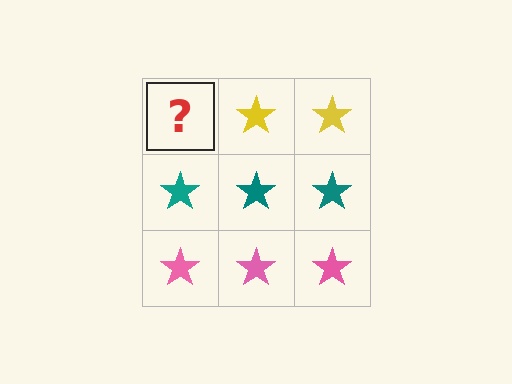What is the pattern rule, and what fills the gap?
The rule is that each row has a consistent color. The gap should be filled with a yellow star.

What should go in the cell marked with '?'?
The missing cell should contain a yellow star.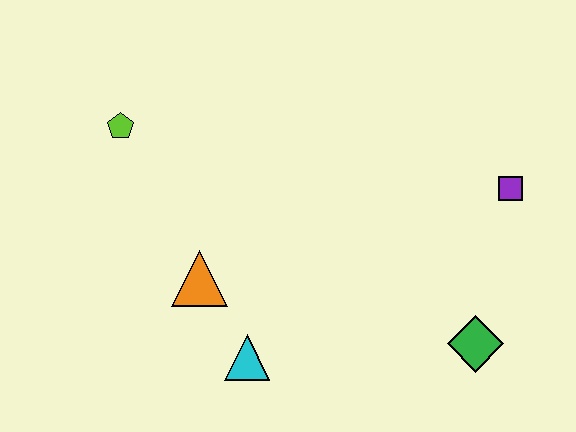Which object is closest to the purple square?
The green diamond is closest to the purple square.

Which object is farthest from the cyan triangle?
The purple square is farthest from the cyan triangle.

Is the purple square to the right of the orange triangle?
Yes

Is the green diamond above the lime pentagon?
No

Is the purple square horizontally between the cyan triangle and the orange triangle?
No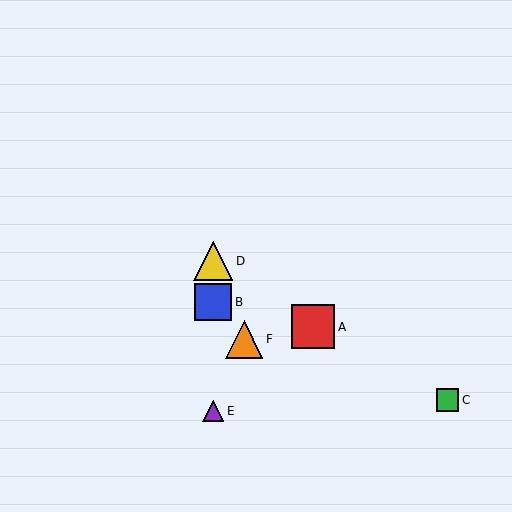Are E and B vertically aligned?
Yes, both are at x≈213.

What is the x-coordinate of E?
Object E is at x≈213.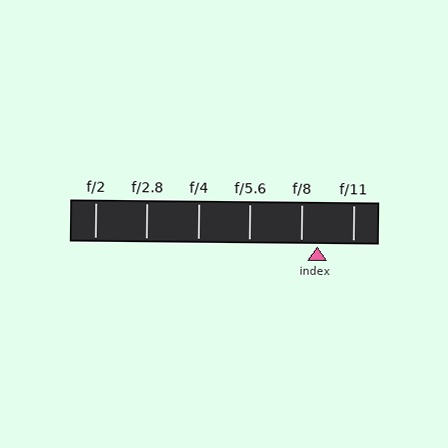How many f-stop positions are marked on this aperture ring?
There are 6 f-stop positions marked.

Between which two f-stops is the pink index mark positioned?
The index mark is between f/8 and f/11.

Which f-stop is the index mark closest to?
The index mark is closest to f/8.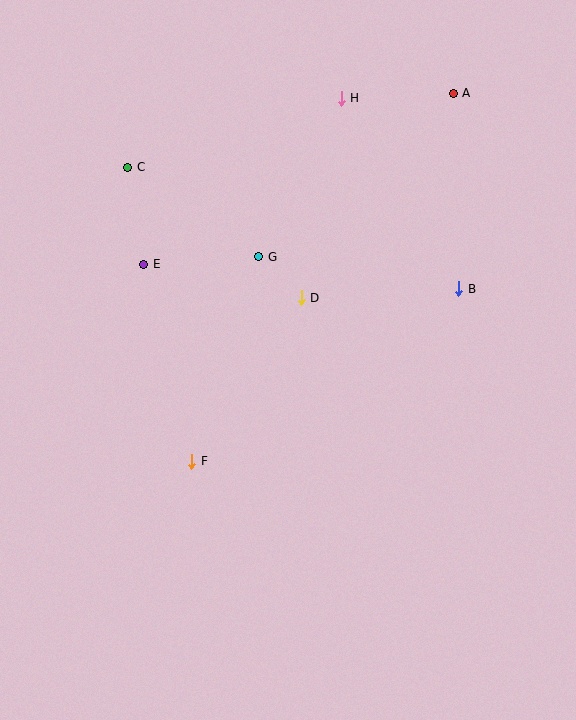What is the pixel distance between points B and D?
The distance between B and D is 158 pixels.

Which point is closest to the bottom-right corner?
Point B is closest to the bottom-right corner.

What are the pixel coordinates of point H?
Point H is at (341, 98).